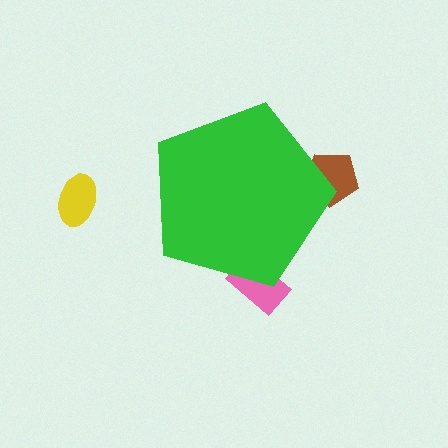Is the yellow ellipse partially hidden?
No, the yellow ellipse is fully visible.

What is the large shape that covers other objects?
A green pentagon.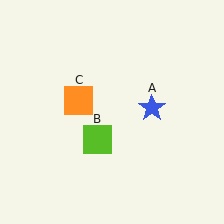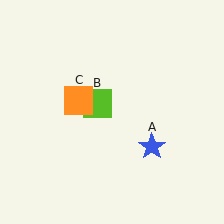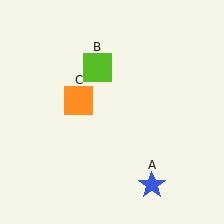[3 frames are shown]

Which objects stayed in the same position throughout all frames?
Orange square (object C) remained stationary.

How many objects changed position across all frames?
2 objects changed position: blue star (object A), lime square (object B).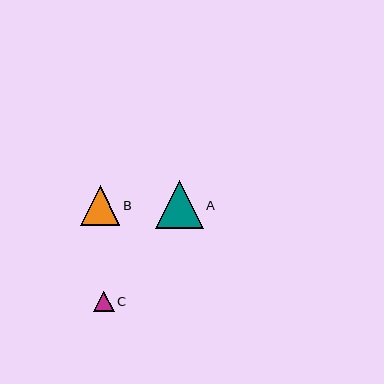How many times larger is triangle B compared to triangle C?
Triangle B is approximately 2.0 times the size of triangle C.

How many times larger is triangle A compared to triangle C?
Triangle A is approximately 2.3 times the size of triangle C.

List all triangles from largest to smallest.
From largest to smallest: A, B, C.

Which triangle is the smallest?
Triangle C is the smallest with a size of approximately 20 pixels.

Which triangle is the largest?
Triangle A is the largest with a size of approximately 48 pixels.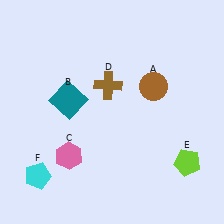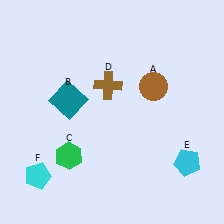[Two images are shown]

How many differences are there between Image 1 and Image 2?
There are 2 differences between the two images.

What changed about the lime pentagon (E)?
In Image 1, E is lime. In Image 2, it changed to cyan.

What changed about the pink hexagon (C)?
In Image 1, C is pink. In Image 2, it changed to green.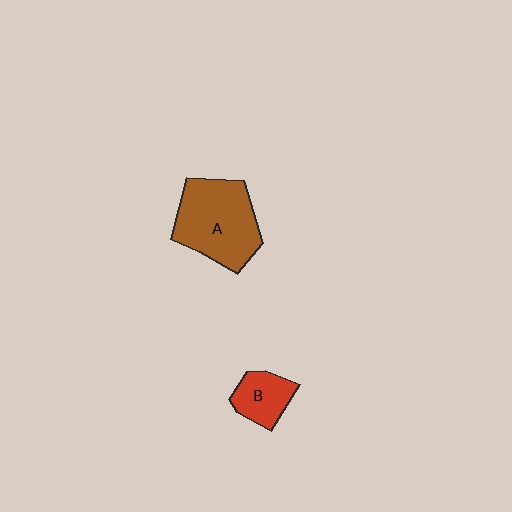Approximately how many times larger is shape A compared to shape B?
Approximately 2.3 times.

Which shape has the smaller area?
Shape B (red).